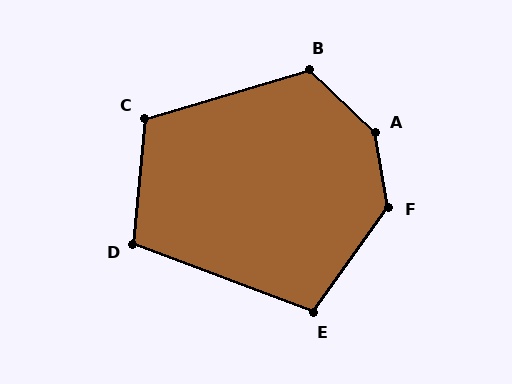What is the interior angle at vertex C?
Approximately 112 degrees (obtuse).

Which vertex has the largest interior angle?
A, at approximately 143 degrees.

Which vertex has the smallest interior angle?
E, at approximately 105 degrees.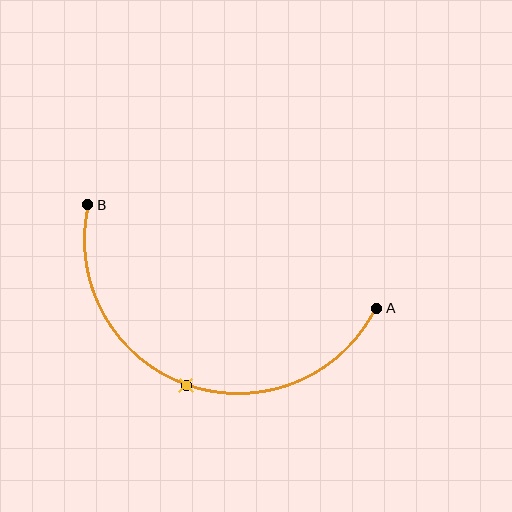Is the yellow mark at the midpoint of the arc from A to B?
Yes. The yellow mark lies on the arc at equal arc-length from both A and B — it is the arc midpoint.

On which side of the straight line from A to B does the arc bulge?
The arc bulges below the straight line connecting A and B.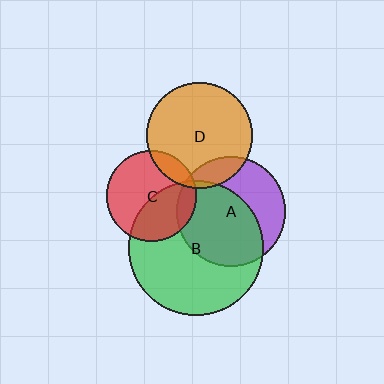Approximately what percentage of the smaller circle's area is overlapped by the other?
Approximately 15%.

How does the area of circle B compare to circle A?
Approximately 1.5 times.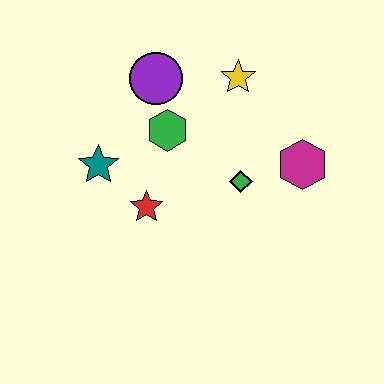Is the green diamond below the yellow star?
Yes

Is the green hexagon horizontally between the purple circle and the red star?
No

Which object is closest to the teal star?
The red star is closest to the teal star.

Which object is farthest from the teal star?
The magenta hexagon is farthest from the teal star.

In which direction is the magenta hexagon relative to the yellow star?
The magenta hexagon is below the yellow star.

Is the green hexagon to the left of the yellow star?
Yes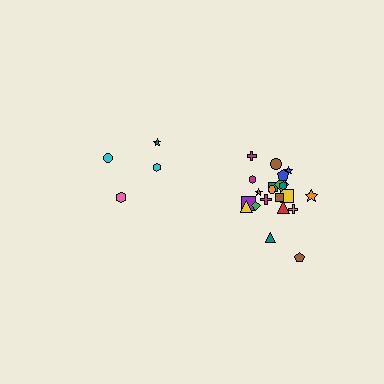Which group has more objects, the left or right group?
The right group.